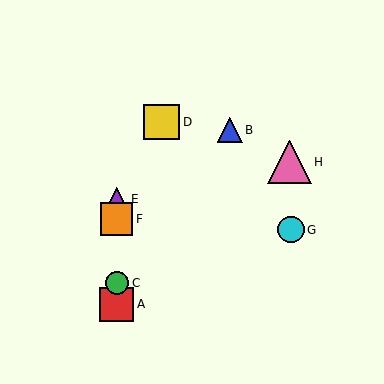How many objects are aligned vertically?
4 objects (A, C, E, F) are aligned vertically.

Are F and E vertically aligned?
Yes, both are at x≈117.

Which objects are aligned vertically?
Objects A, C, E, F are aligned vertically.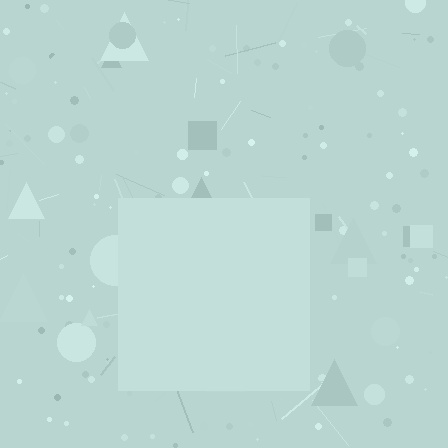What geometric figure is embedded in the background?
A square is embedded in the background.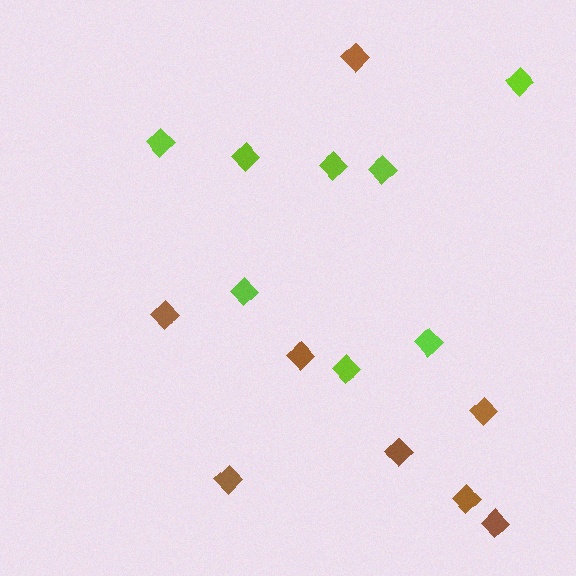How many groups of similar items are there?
There are 2 groups: one group of brown diamonds (8) and one group of lime diamonds (8).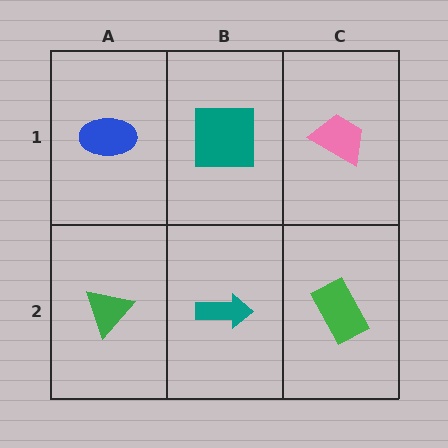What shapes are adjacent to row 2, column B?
A teal square (row 1, column B), a green triangle (row 2, column A), a green rectangle (row 2, column C).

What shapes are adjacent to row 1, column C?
A green rectangle (row 2, column C), a teal square (row 1, column B).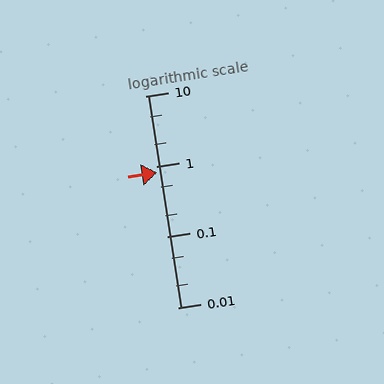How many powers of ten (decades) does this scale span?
The scale spans 3 decades, from 0.01 to 10.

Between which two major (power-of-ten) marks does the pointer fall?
The pointer is between 0.1 and 1.